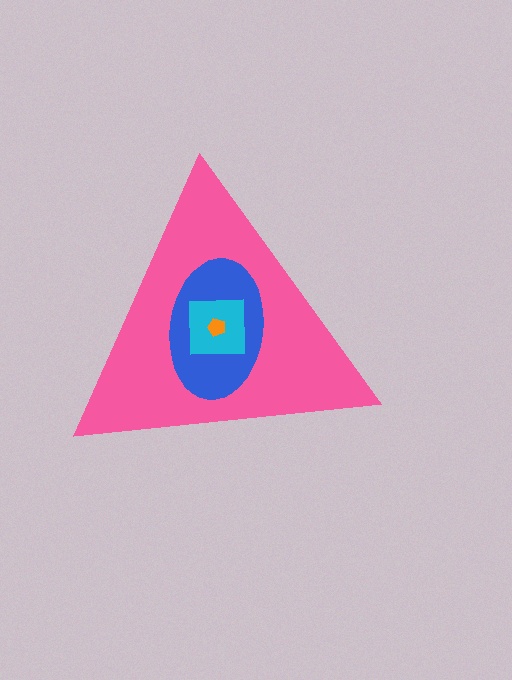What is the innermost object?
The orange pentagon.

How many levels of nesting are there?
4.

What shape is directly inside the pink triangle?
The blue ellipse.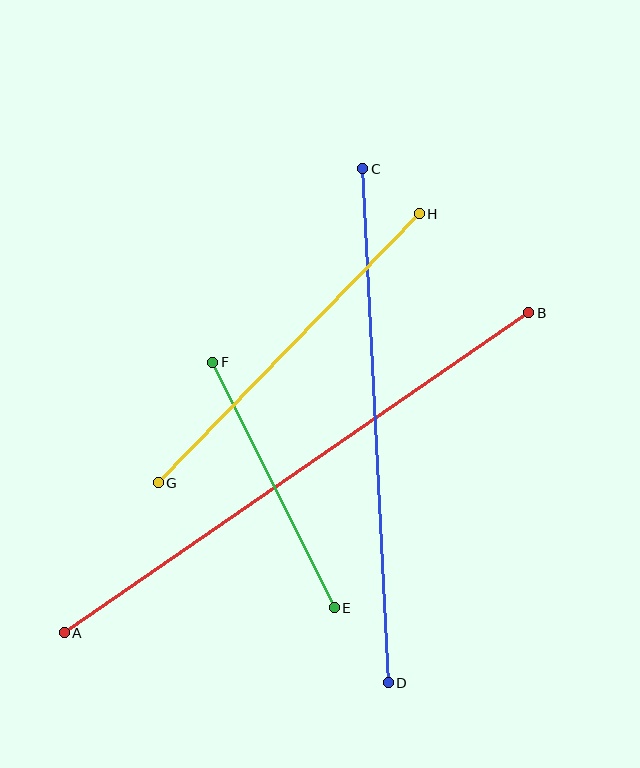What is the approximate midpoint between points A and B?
The midpoint is at approximately (296, 473) pixels.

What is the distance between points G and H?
The distance is approximately 375 pixels.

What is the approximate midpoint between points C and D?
The midpoint is at approximately (376, 426) pixels.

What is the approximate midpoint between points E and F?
The midpoint is at approximately (274, 485) pixels.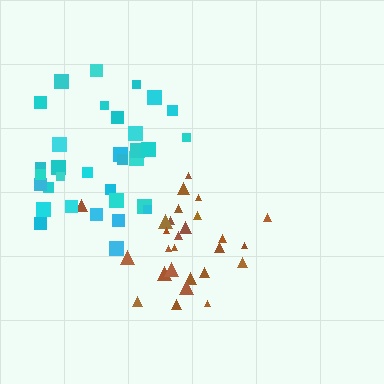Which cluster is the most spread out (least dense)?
Cyan.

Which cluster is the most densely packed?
Brown.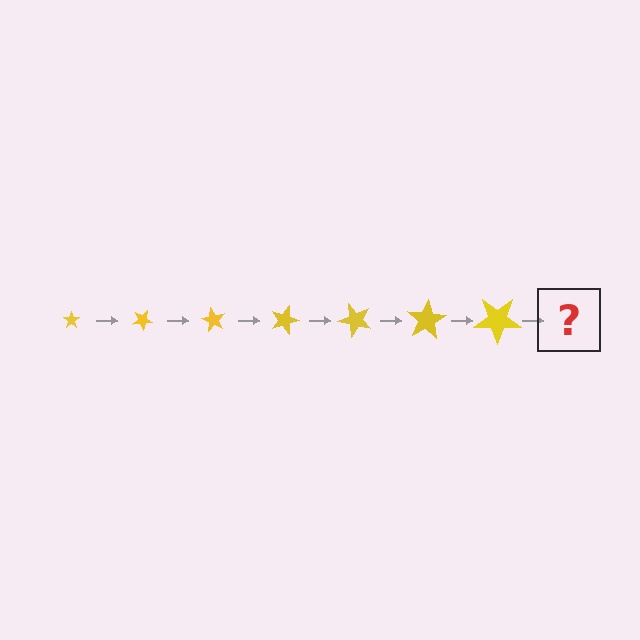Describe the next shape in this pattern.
It should be a star, larger than the previous one and rotated 210 degrees from the start.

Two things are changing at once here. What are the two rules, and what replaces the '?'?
The two rules are that the star grows larger each step and it rotates 30 degrees each step. The '?' should be a star, larger than the previous one and rotated 210 degrees from the start.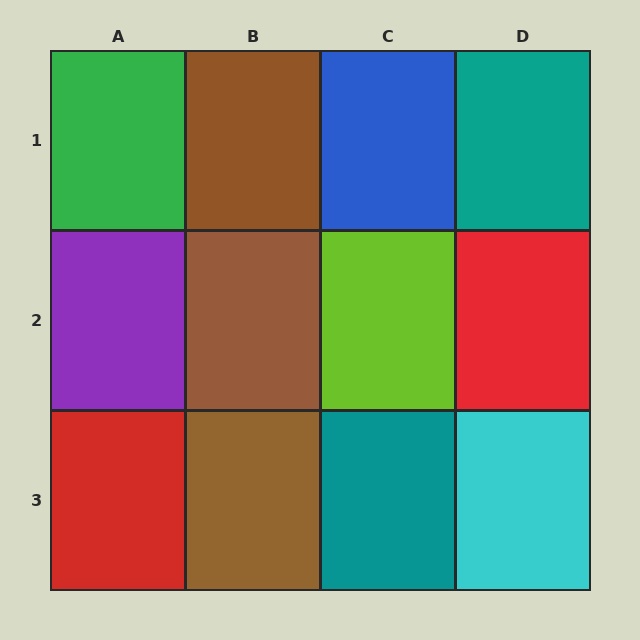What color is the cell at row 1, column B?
Brown.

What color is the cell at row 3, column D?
Cyan.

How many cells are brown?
3 cells are brown.